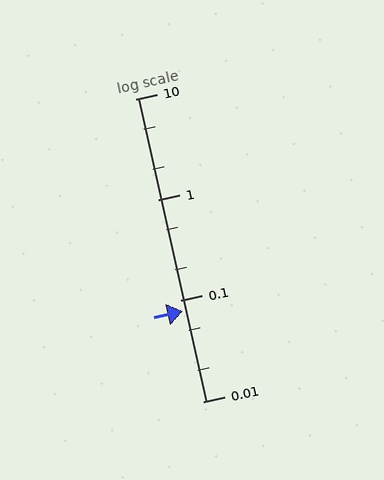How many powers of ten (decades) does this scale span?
The scale spans 3 decades, from 0.01 to 10.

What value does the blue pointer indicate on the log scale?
The pointer indicates approximately 0.079.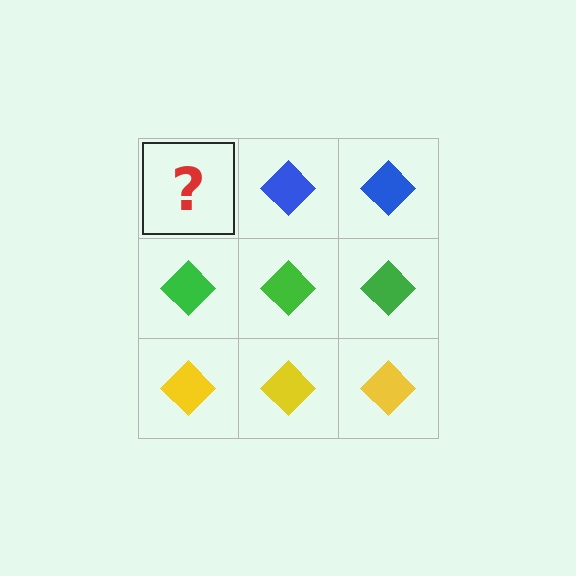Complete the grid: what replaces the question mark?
The question mark should be replaced with a blue diamond.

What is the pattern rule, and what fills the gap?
The rule is that each row has a consistent color. The gap should be filled with a blue diamond.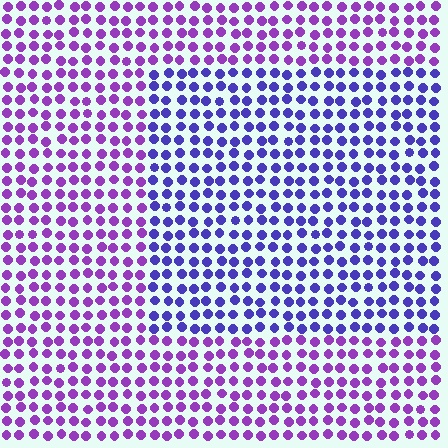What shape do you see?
I see a rectangle.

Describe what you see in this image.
The image is filled with small purple elements in a uniform arrangement. A rectangle-shaped region is visible where the elements are tinted to a slightly different hue, forming a subtle color boundary.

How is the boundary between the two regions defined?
The boundary is defined purely by a slight shift in hue (about 36 degrees). Spacing, size, and orientation are identical on both sides.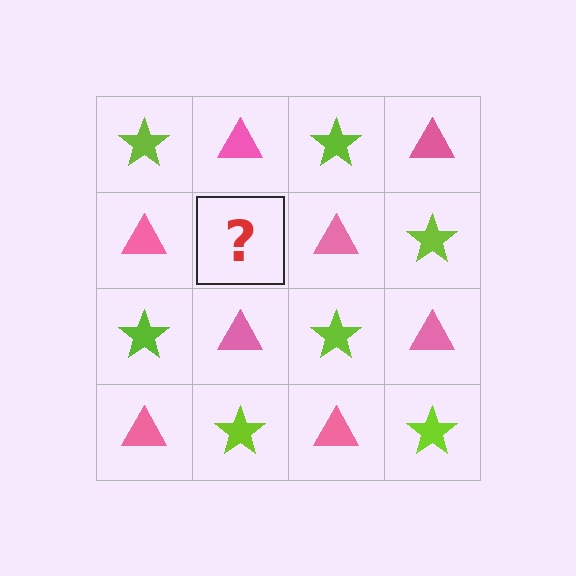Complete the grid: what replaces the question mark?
The question mark should be replaced with a lime star.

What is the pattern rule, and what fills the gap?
The rule is that it alternates lime star and pink triangle in a checkerboard pattern. The gap should be filled with a lime star.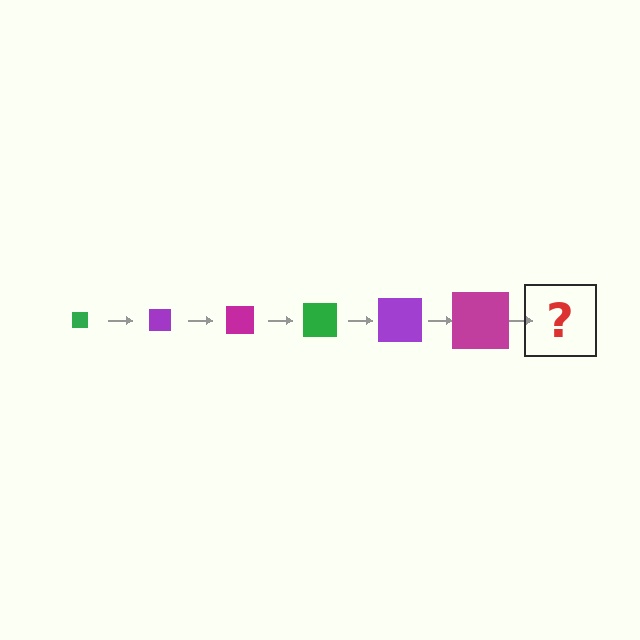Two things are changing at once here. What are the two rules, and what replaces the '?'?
The two rules are that the square grows larger each step and the color cycles through green, purple, and magenta. The '?' should be a green square, larger than the previous one.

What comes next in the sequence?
The next element should be a green square, larger than the previous one.